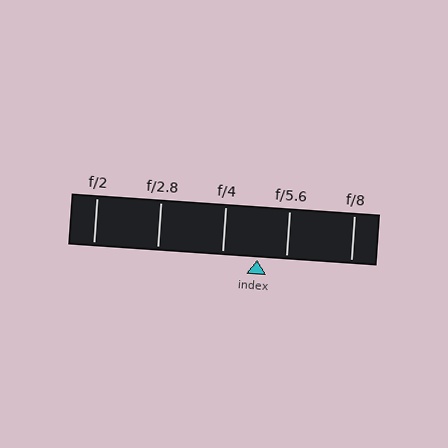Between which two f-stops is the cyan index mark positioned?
The index mark is between f/4 and f/5.6.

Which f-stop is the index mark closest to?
The index mark is closest to f/5.6.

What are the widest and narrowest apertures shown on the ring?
The widest aperture shown is f/2 and the narrowest is f/8.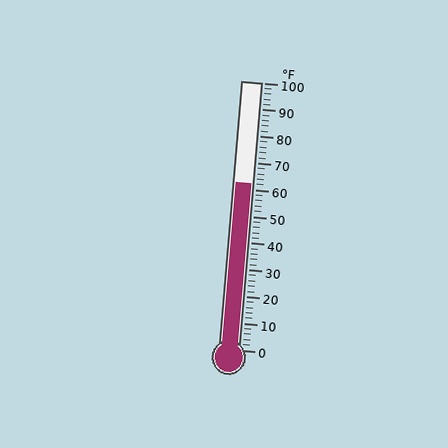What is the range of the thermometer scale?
The thermometer scale ranges from 0°F to 100°F.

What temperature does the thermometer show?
The thermometer shows approximately 62°F.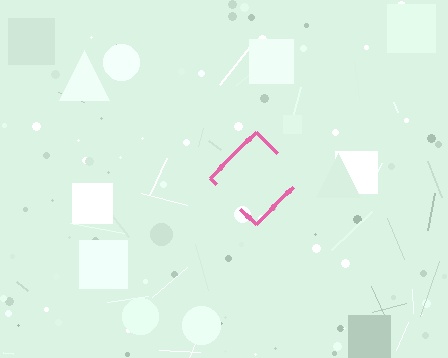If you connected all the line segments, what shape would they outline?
They would outline a diamond.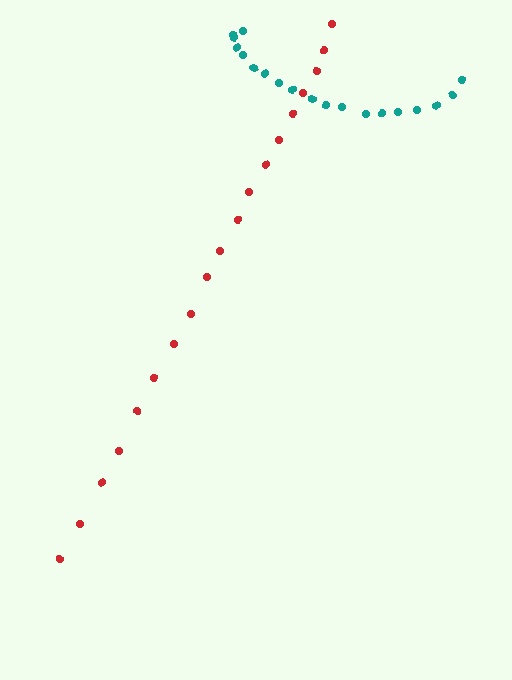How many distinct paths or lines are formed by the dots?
There are 2 distinct paths.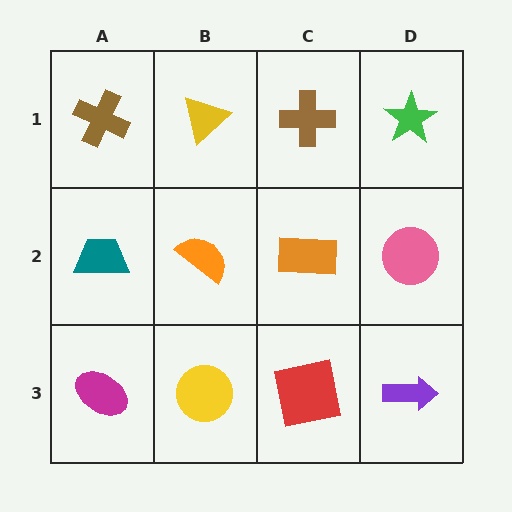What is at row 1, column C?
A brown cross.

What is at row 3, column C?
A red square.